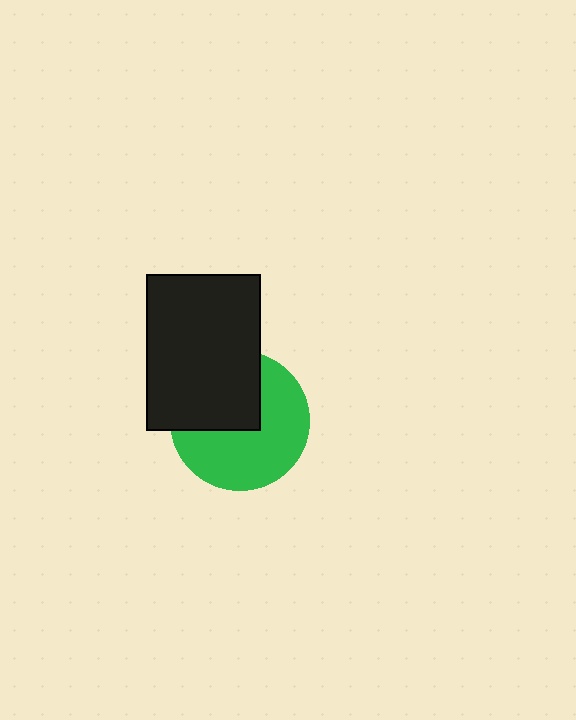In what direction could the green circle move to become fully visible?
The green circle could move toward the lower-right. That would shift it out from behind the black rectangle entirely.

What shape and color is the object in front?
The object in front is a black rectangle.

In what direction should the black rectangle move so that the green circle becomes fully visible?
The black rectangle should move toward the upper-left. That is the shortest direction to clear the overlap and leave the green circle fully visible.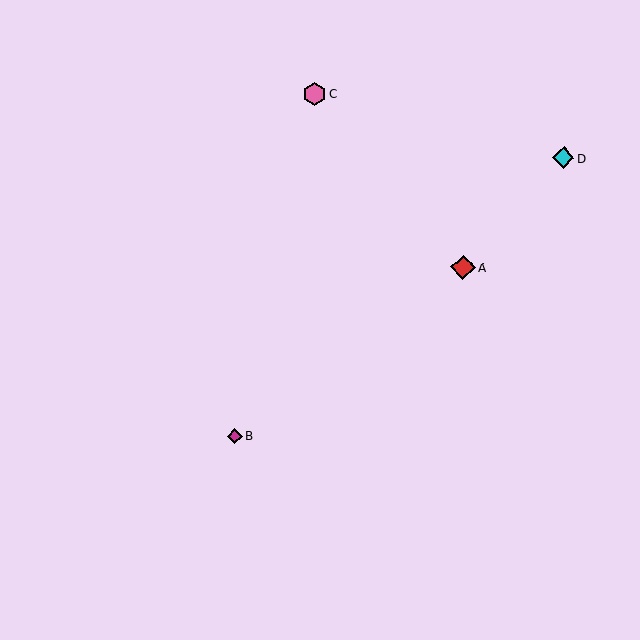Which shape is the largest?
The red diamond (labeled A) is the largest.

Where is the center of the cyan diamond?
The center of the cyan diamond is at (563, 158).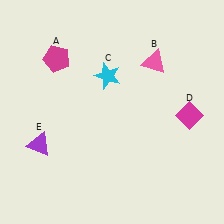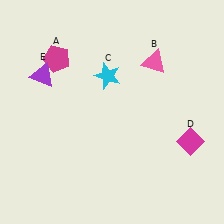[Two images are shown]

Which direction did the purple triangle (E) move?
The purple triangle (E) moved up.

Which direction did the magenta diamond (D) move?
The magenta diamond (D) moved down.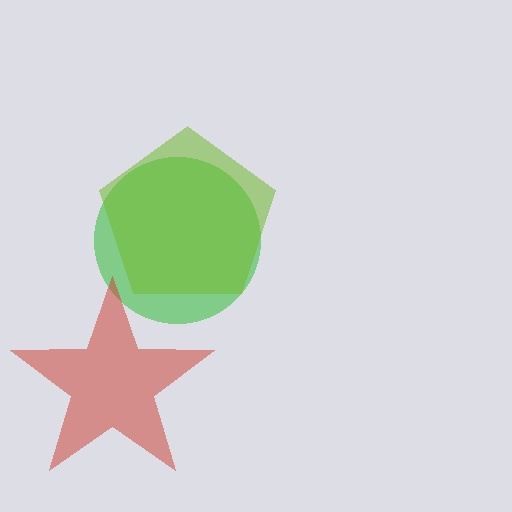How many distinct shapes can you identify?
There are 3 distinct shapes: a green circle, a lime pentagon, a red star.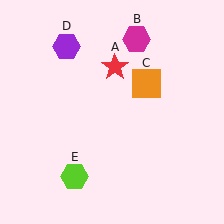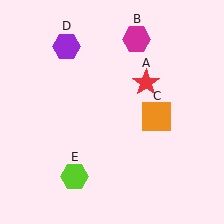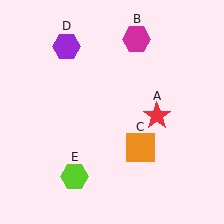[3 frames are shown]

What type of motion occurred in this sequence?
The red star (object A), orange square (object C) rotated clockwise around the center of the scene.